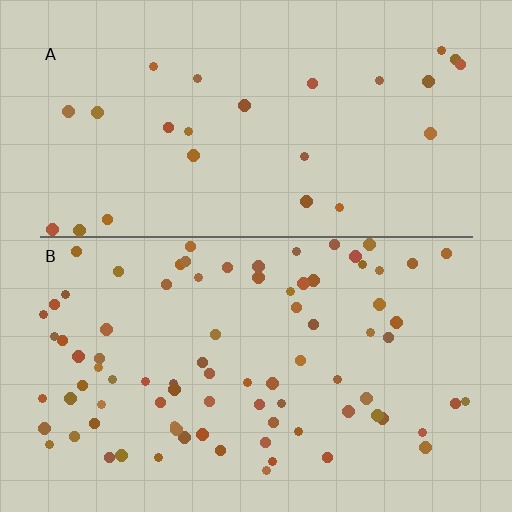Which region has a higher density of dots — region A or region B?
B (the bottom).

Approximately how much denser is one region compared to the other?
Approximately 3.2× — region B over region A.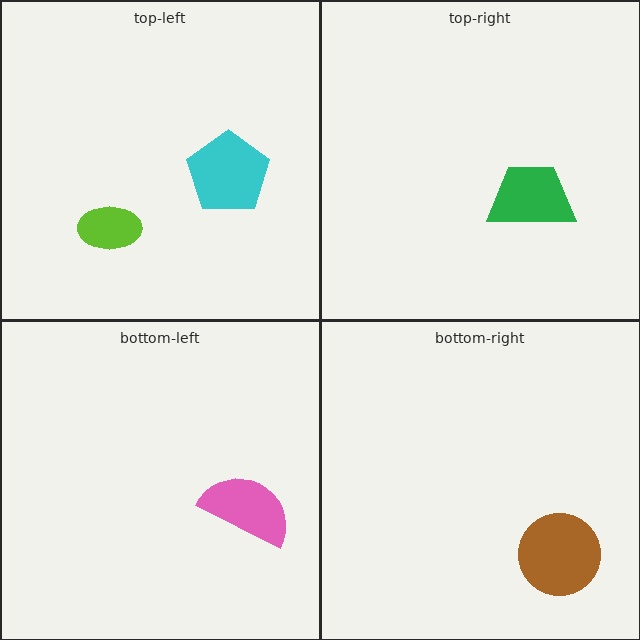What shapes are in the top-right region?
The green trapezoid.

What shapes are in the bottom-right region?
The brown circle.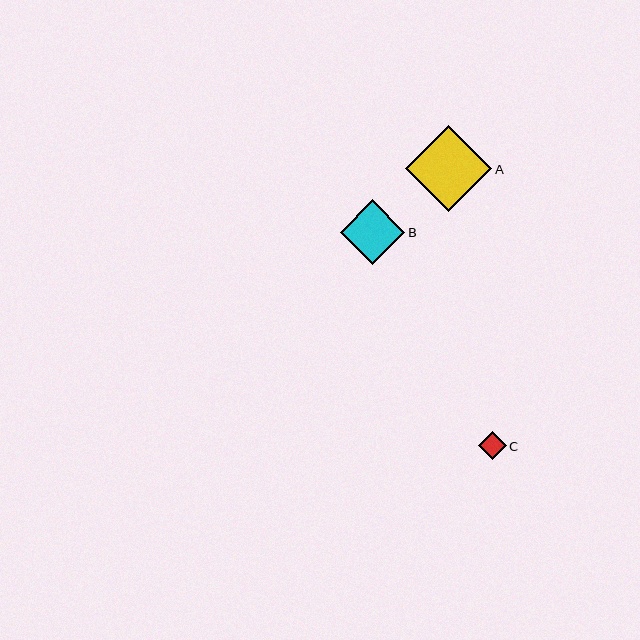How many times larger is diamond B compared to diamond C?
Diamond B is approximately 2.3 times the size of diamond C.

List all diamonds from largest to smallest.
From largest to smallest: A, B, C.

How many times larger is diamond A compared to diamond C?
Diamond A is approximately 3.1 times the size of diamond C.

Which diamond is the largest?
Diamond A is the largest with a size of approximately 86 pixels.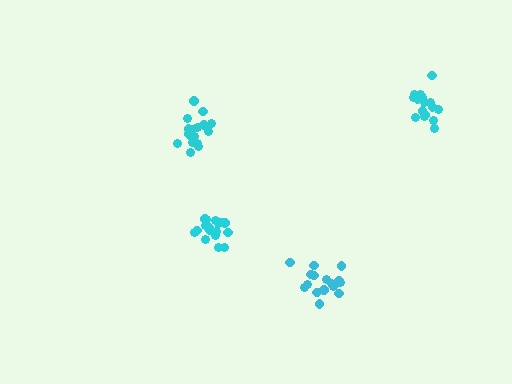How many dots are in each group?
Group 1: 17 dots, Group 2: 16 dots, Group 3: 17 dots, Group 4: 18 dots (68 total).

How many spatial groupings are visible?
There are 4 spatial groupings.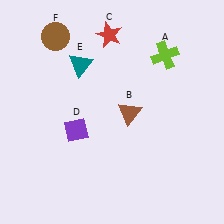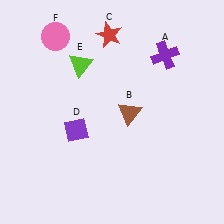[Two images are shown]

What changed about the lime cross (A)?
In Image 1, A is lime. In Image 2, it changed to purple.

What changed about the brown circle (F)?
In Image 1, F is brown. In Image 2, it changed to pink.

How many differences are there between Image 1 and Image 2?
There are 3 differences between the two images.